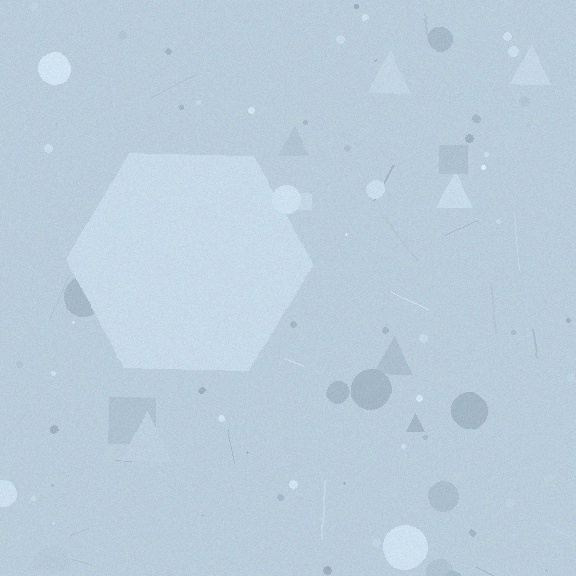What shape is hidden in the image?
A hexagon is hidden in the image.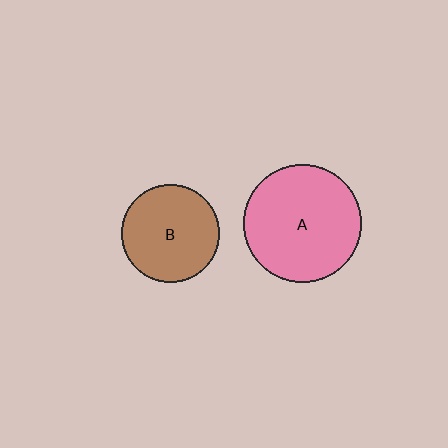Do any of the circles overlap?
No, none of the circles overlap.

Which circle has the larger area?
Circle A (pink).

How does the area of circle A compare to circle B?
Approximately 1.4 times.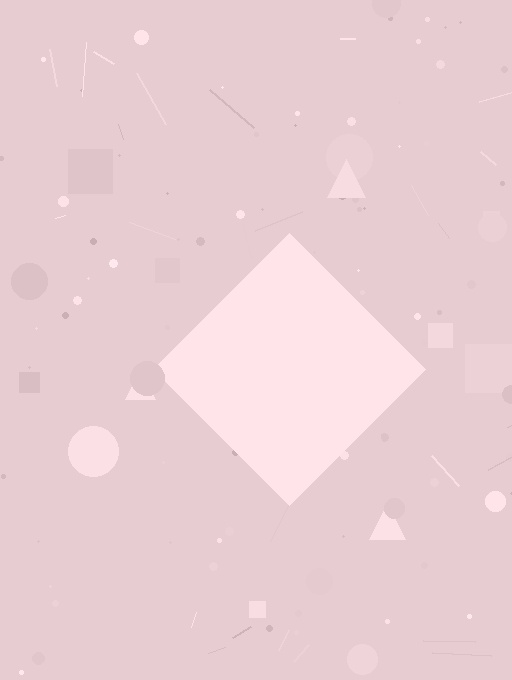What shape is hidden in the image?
A diamond is hidden in the image.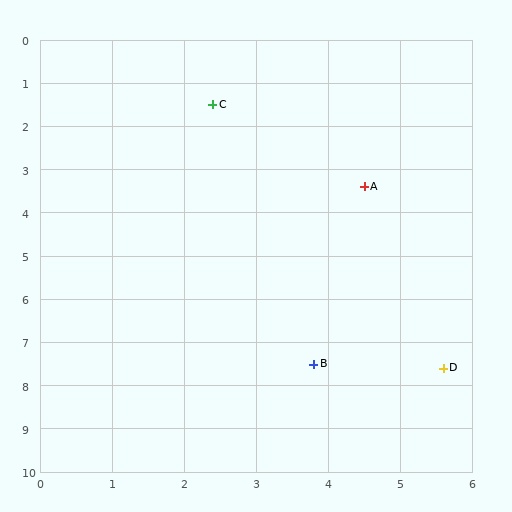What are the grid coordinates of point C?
Point C is at approximately (2.4, 1.5).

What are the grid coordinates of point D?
Point D is at approximately (5.6, 7.6).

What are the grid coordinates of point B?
Point B is at approximately (3.8, 7.5).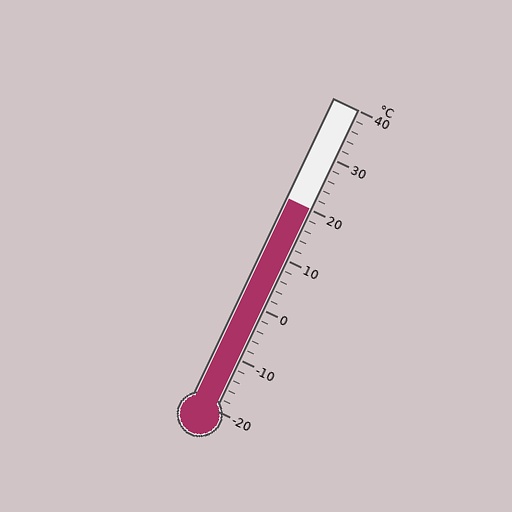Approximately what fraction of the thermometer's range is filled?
The thermometer is filled to approximately 65% of its range.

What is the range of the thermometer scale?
The thermometer scale ranges from -20°C to 40°C.